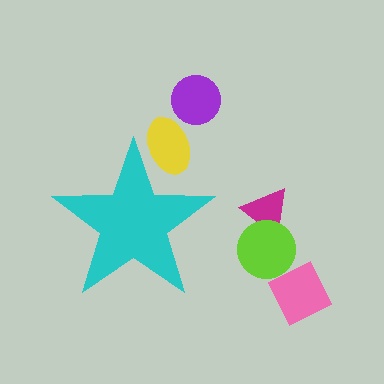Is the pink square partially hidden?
No, the pink square is fully visible.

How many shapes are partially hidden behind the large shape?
1 shape is partially hidden.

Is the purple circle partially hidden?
No, the purple circle is fully visible.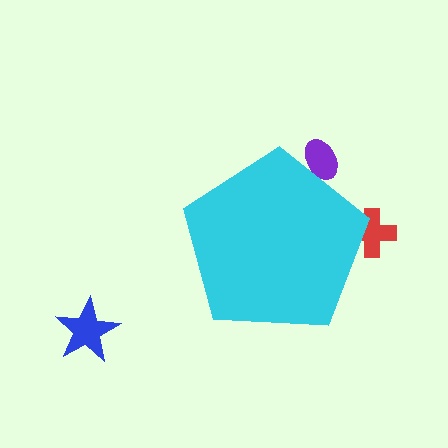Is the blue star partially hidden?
No, the blue star is fully visible.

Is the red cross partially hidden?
Yes, the red cross is partially hidden behind the cyan pentagon.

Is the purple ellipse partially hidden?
Yes, the purple ellipse is partially hidden behind the cyan pentagon.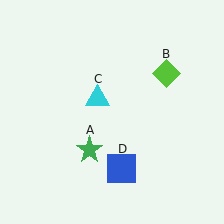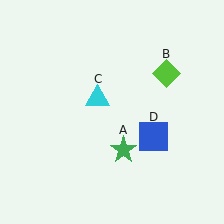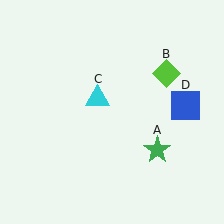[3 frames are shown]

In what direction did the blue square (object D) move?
The blue square (object D) moved up and to the right.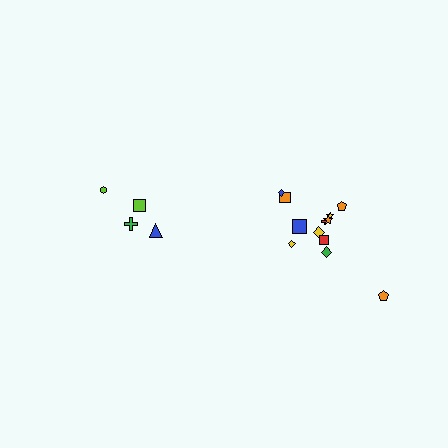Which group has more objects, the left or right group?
The right group.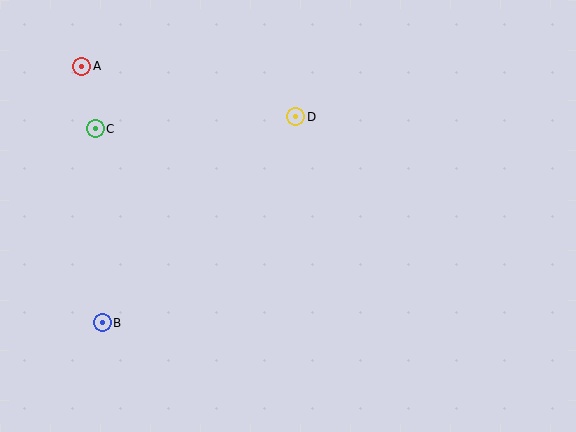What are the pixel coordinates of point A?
Point A is at (82, 66).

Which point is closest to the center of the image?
Point D at (296, 117) is closest to the center.